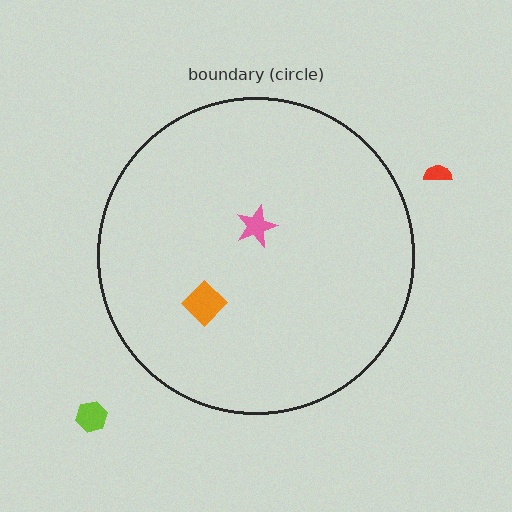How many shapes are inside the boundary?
2 inside, 2 outside.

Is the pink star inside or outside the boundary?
Inside.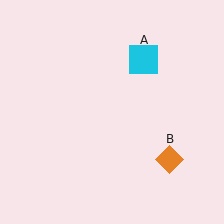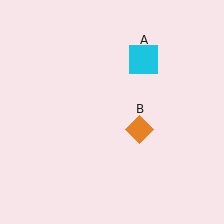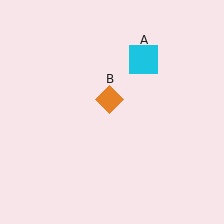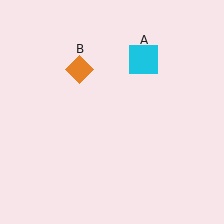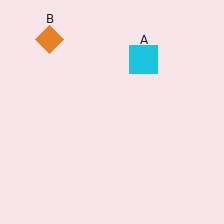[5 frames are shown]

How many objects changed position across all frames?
1 object changed position: orange diamond (object B).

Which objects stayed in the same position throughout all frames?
Cyan square (object A) remained stationary.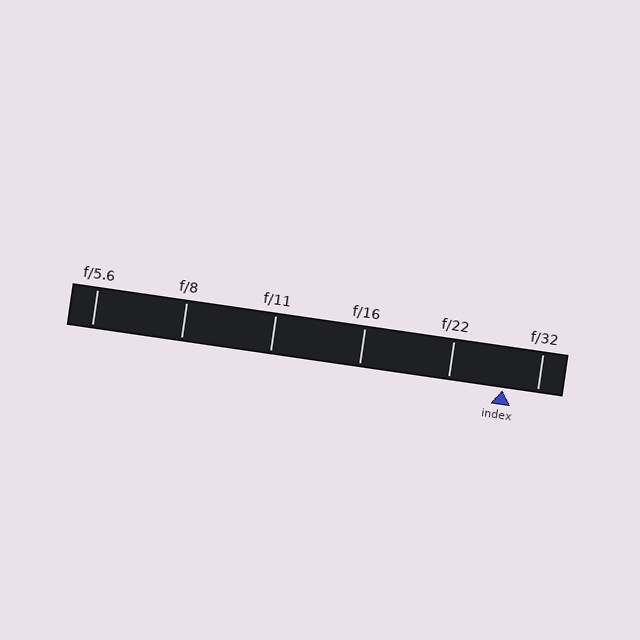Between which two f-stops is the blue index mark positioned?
The index mark is between f/22 and f/32.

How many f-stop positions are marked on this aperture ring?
There are 6 f-stop positions marked.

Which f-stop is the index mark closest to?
The index mark is closest to f/32.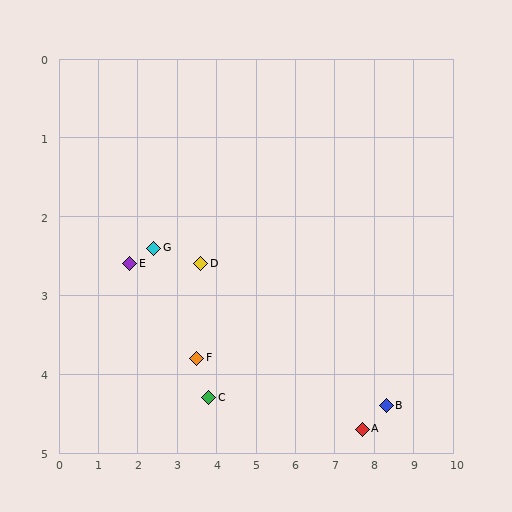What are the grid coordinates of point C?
Point C is at approximately (3.8, 4.3).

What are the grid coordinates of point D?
Point D is at approximately (3.6, 2.6).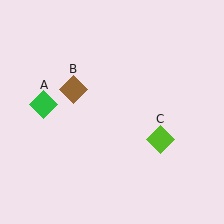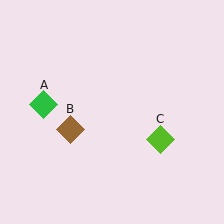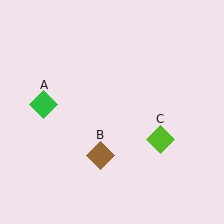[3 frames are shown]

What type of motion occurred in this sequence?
The brown diamond (object B) rotated counterclockwise around the center of the scene.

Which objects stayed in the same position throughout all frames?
Green diamond (object A) and lime diamond (object C) remained stationary.